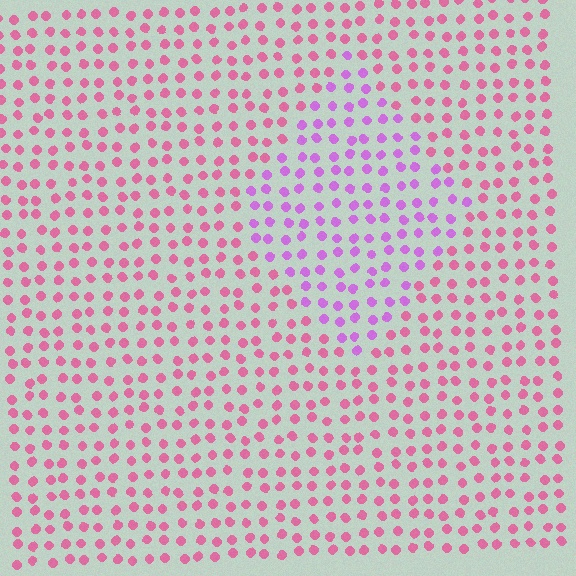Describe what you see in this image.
The image is filled with small pink elements in a uniform arrangement. A diamond-shaped region is visible where the elements are tinted to a slightly different hue, forming a subtle color boundary.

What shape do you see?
I see a diamond.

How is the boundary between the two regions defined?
The boundary is defined purely by a slight shift in hue (about 41 degrees). Spacing, size, and orientation are identical on both sides.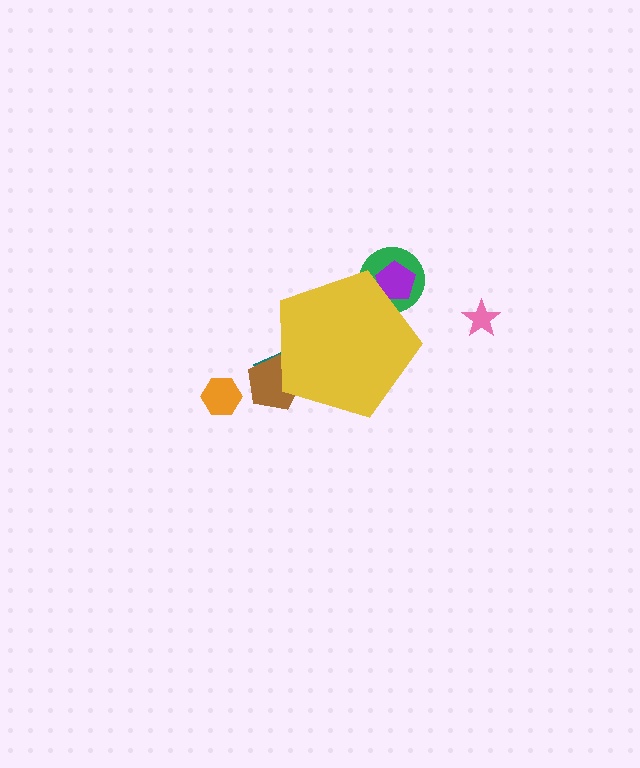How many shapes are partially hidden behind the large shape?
4 shapes are partially hidden.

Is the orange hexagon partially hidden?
No, the orange hexagon is fully visible.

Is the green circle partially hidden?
Yes, the green circle is partially hidden behind the yellow pentagon.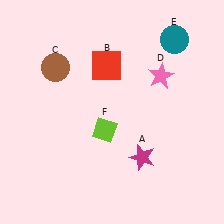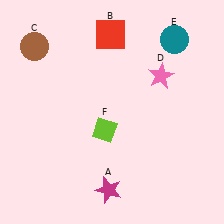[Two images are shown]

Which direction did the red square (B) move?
The red square (B) moved up.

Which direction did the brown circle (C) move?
The brown circle (C) moved left.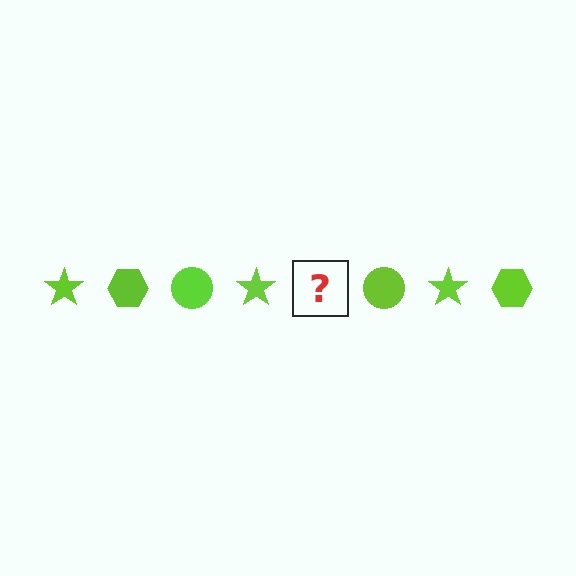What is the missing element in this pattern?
The missing element is a lime hexagon.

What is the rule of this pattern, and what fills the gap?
The rule is that the pattern cycles through star, hexagon, circle shapes in lime. The gap should be filled with a lime hexagon.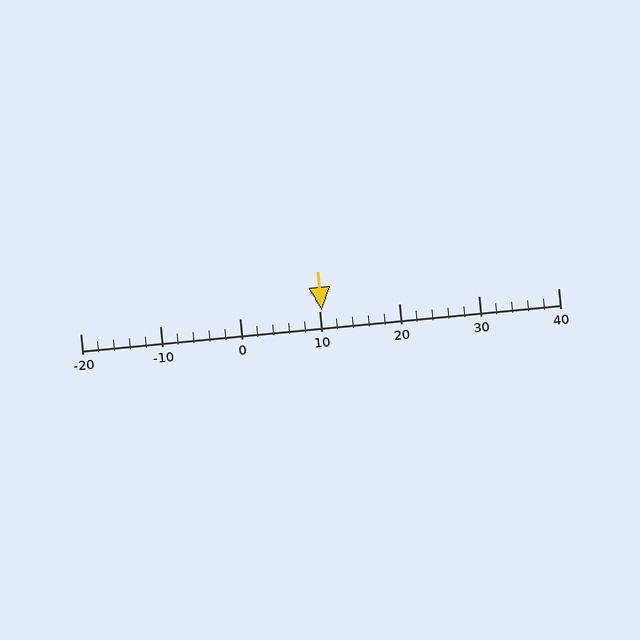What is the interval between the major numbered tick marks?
The major tick marks are spaced 10 units apart.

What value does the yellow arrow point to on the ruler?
The yellow arrow points to approximately 10.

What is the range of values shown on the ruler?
The ruler shows values from -20 to 40.